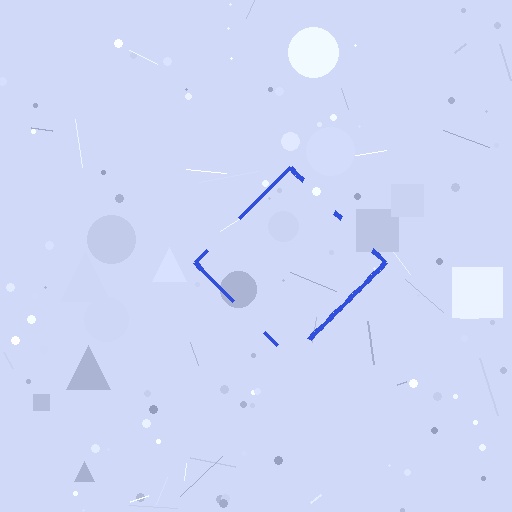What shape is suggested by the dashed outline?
The dashed outline suggests a diamond.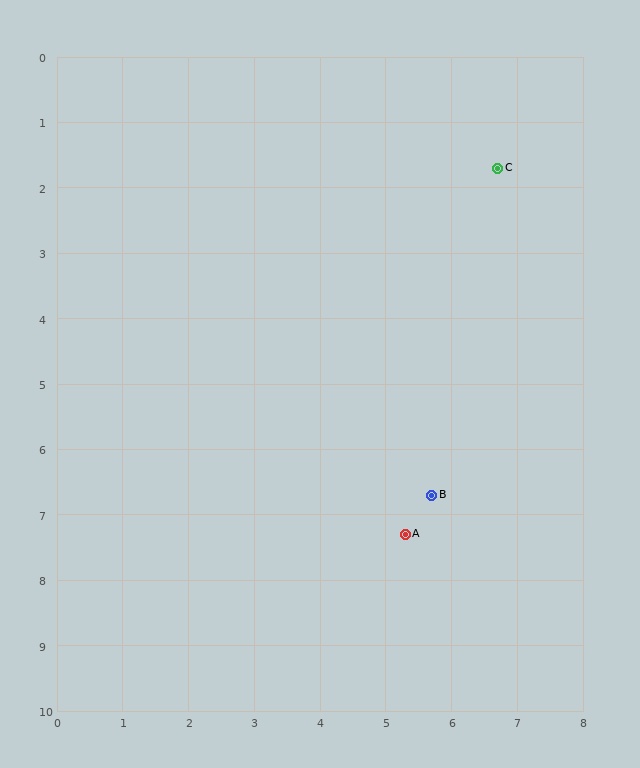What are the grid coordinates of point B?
Point B is at approximately (5.7, 6.7).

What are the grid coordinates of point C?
Point C is at approximately (6.7, 1.7).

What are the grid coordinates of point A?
Point A is at approximately (5.3, 7.3).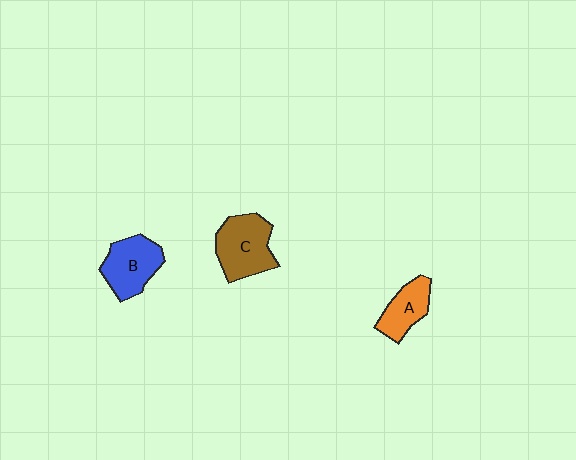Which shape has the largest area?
Shape C (brown).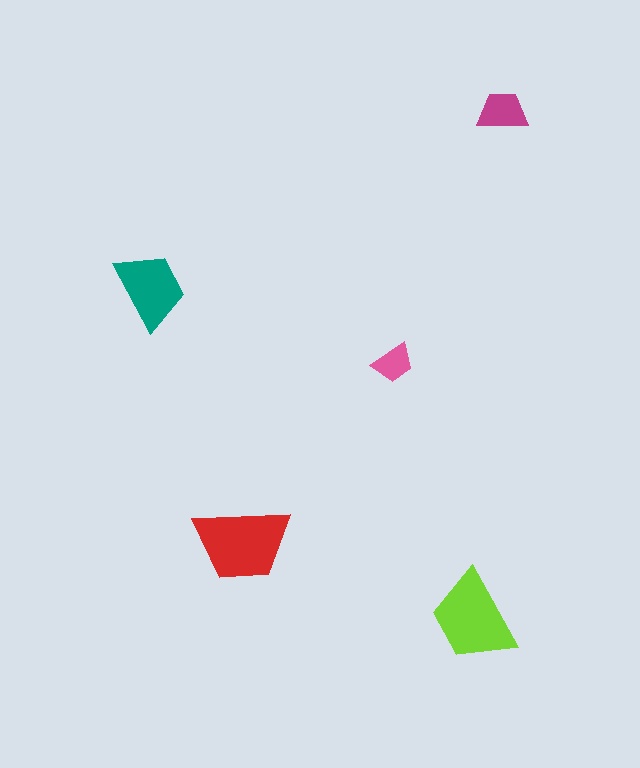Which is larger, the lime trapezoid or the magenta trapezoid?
The lime one.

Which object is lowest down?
The lime trapezoid is bottommost.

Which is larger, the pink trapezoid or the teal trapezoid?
The teal one.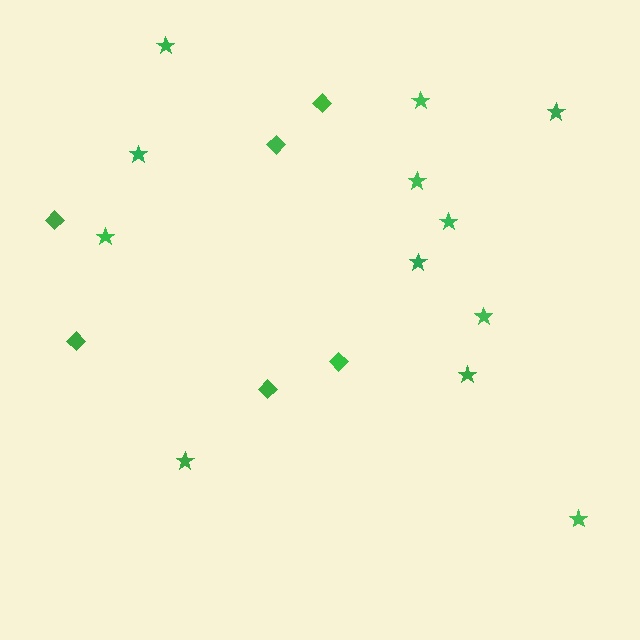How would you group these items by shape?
There are 2 groups: one group of stars (12) and one group of diamonds (6).